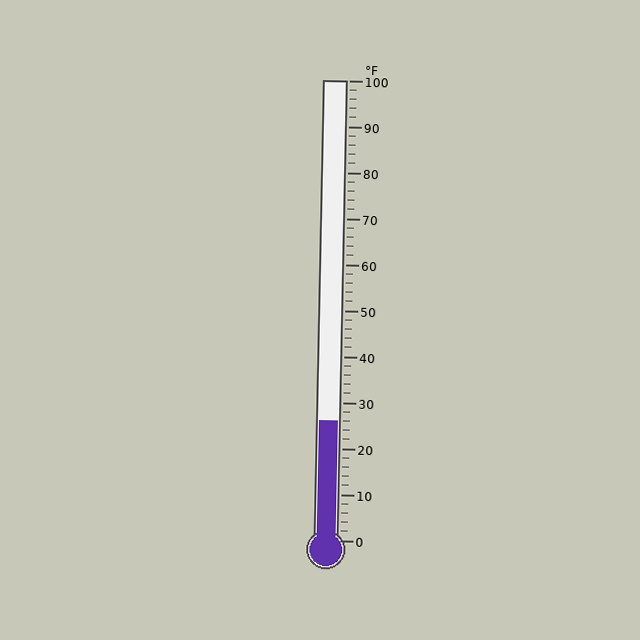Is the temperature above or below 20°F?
The temperature is above 20°F.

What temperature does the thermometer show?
The thermometer shows approximately 26°F.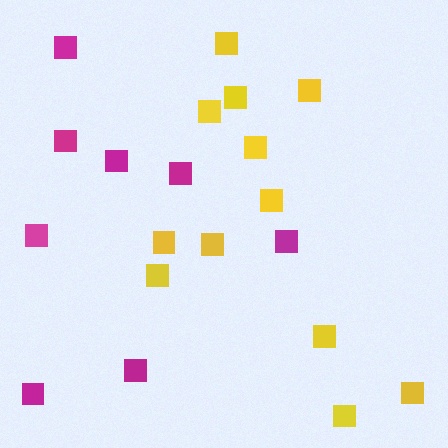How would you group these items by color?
There are 2 groups: one group of yellow squares (12) and one group of magenta squares (8).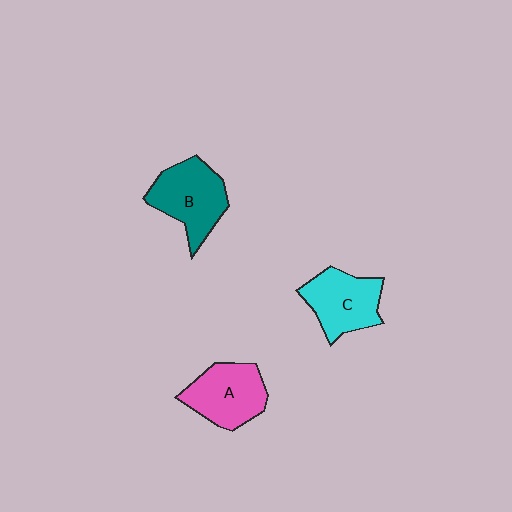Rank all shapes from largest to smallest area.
From largest to smallest: B (teal), A (pink), C (cyan).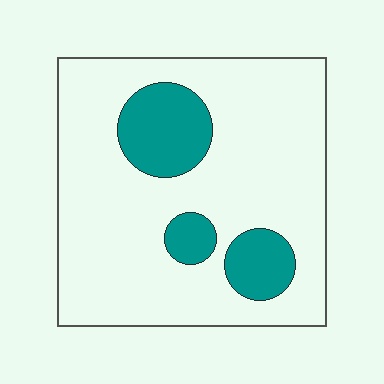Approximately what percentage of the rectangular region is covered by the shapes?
Approximately 20%.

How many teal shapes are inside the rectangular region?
3.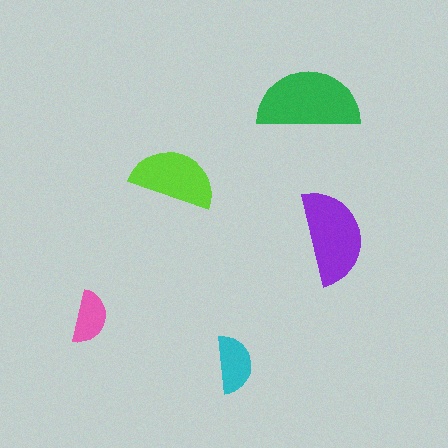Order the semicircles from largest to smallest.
the green one, the purple one, the lime one, the cyan one, the pink one.